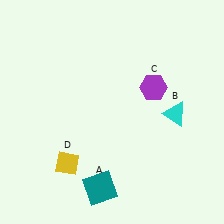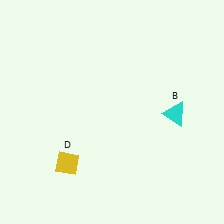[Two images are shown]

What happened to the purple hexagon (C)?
The purple hexagon (C) was removed in Image 2. It was in the top-right area of Image 1.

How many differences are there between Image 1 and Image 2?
There are 2 differences between the two images.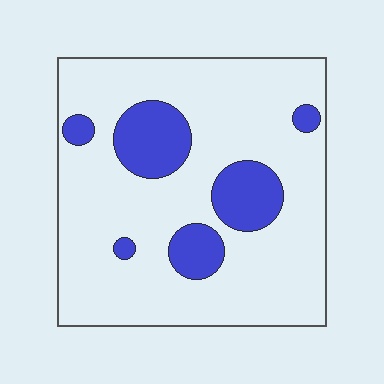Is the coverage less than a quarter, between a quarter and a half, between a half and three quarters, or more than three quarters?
Less than a quarter.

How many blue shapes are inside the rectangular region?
6.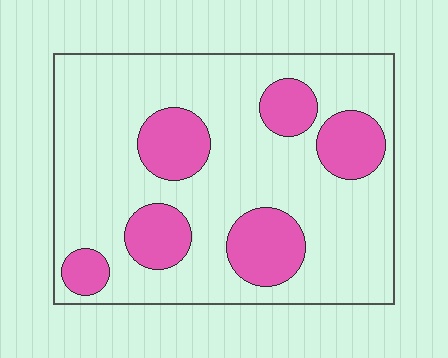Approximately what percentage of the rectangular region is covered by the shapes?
Approximately 25%.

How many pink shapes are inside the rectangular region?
6.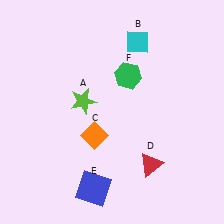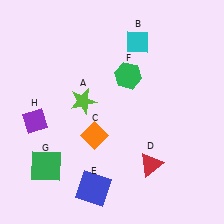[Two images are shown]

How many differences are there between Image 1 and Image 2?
There are 2 differences between the two images.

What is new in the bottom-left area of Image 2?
A green square (G) was added in the bottom-left area of Image 2.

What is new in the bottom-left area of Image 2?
A purple diamond (H) was added in the bottom-left area of Image 2.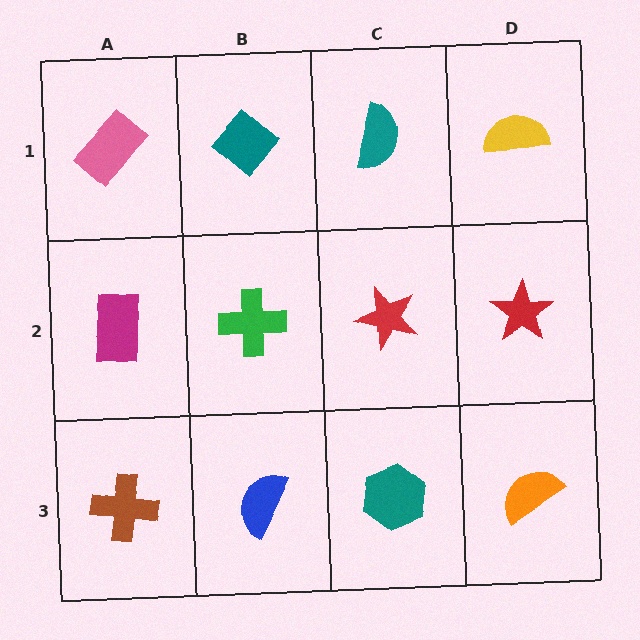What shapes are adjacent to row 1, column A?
A magenta rectangle (row 2, column A), a teal diamond (row 1, column B).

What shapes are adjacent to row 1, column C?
A red star (row 2, column C), a teal diamond (row 1, column B), a yellow semicircle (row 1, column D).